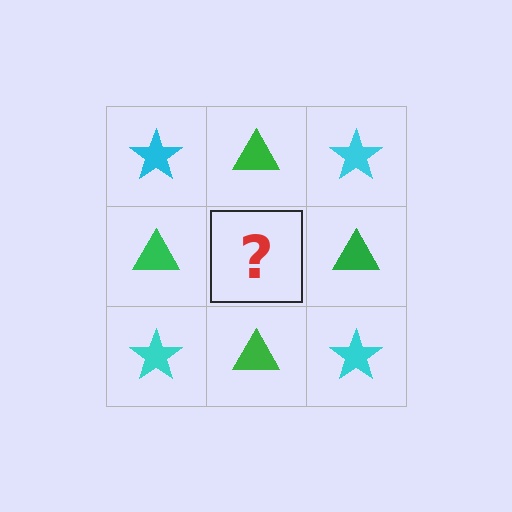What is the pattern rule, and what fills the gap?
The rule is that it alternates cyan star and green triangle in a checkerboard pattern. The gap should be filled with a cyan star.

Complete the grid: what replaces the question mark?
The question mark should be replaced with a cyan star.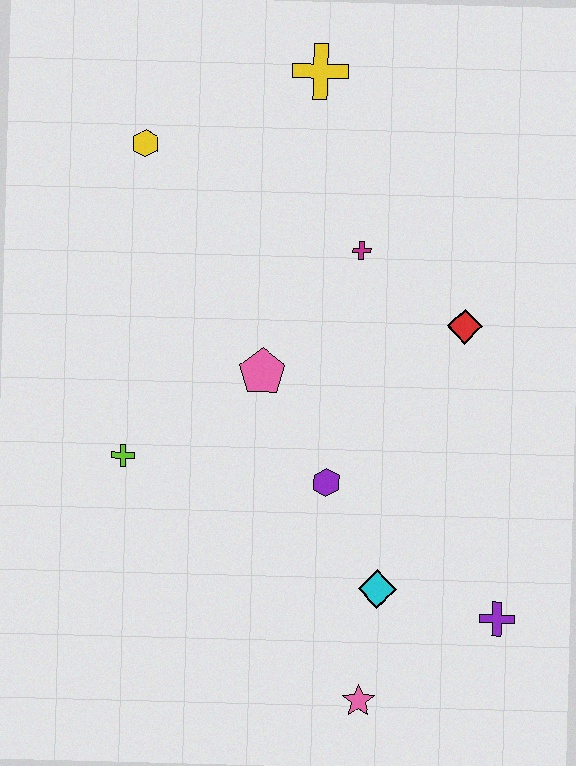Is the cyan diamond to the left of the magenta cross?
No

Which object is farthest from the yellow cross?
The pink star is farthest from the yellow cross.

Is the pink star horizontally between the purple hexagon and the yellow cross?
No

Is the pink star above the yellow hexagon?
No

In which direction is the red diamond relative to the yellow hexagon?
The red diamond is to the right of the yellow hexagon.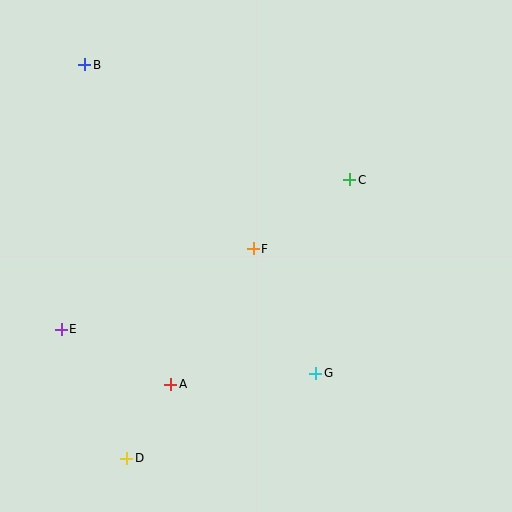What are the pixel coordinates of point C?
Point C is at (350, 180).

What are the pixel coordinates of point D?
Point D is at (127, 458).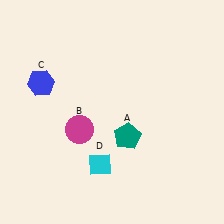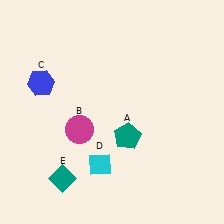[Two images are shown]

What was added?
A teal diamond (E) was added in Image 2.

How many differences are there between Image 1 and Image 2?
There is 1 difference between the two images.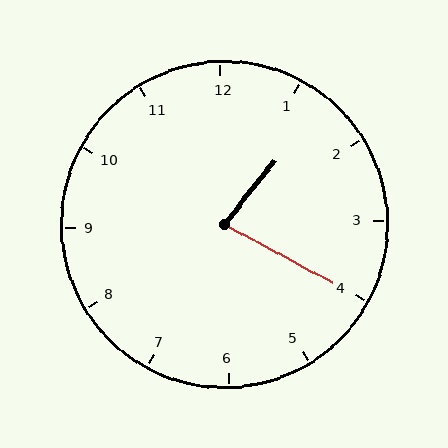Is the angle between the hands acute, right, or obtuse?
It is acute.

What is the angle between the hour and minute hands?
Approximately 80 degrees.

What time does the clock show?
1:20.